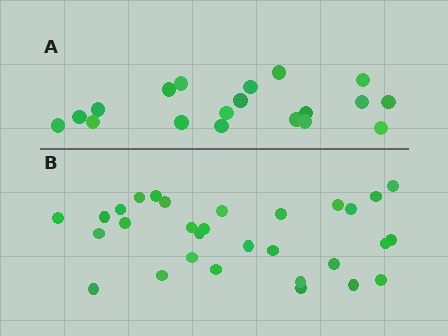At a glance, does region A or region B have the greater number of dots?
Region B (the bottom region) has more dots.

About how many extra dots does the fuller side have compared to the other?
Region B has roughly 12 or so more dots than region A.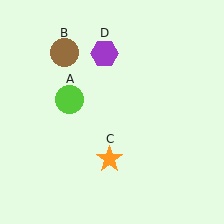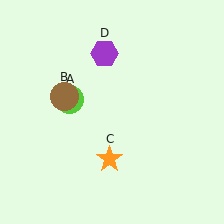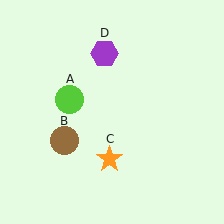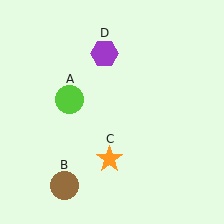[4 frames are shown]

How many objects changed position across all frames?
1 object changed position: brown circle (object B).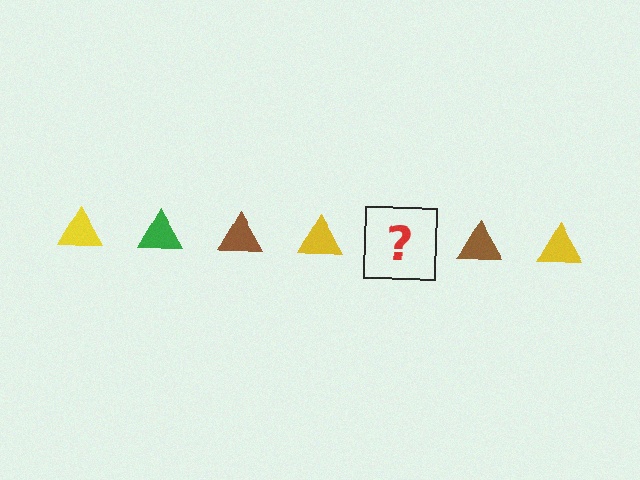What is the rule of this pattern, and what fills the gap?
The rule is that the pattern cycles through yellow, green, brown triangles. The gap should be filled with a green triangle.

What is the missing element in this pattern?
The missing element is a green triangle.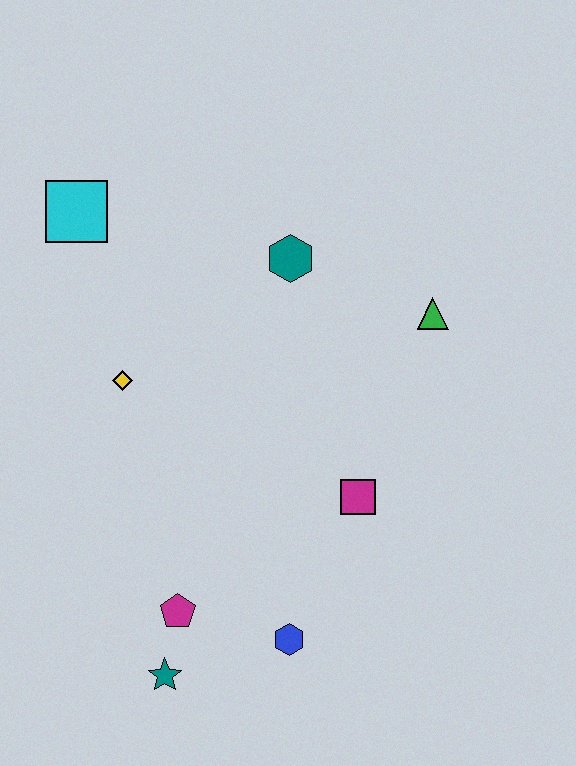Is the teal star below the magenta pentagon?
Yes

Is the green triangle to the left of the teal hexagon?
No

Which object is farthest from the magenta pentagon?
The cyan square is farthest from the magenta pentagon.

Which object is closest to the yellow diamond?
The cyan square is closest to the yellow diamond.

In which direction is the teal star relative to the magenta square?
The teal star is to the left of the magenta square.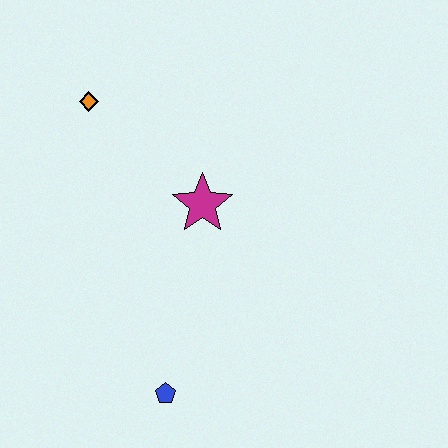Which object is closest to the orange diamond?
The magenta star is closest to the orange diamond.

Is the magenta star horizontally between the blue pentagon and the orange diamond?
No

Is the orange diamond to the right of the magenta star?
No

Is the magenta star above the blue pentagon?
Yes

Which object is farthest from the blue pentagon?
The orange diamond is farthest from the blue pentagon.